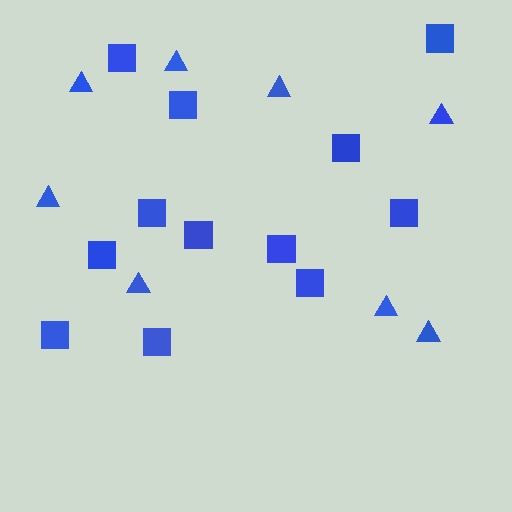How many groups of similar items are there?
There are 2 groups: one group of triangles (8) and one group of squares (12).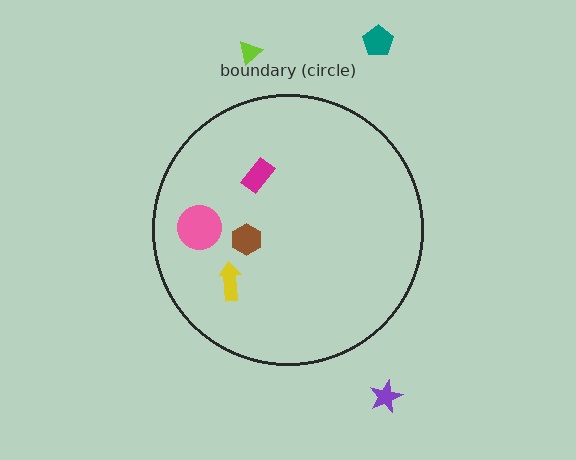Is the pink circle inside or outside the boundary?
Inside.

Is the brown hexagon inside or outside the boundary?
Inside.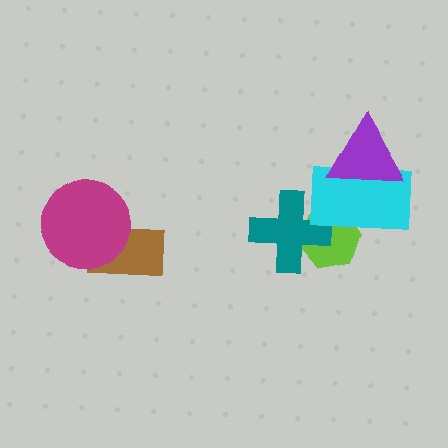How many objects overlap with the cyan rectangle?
3 objects overlap with the cyan rectangle.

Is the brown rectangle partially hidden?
Yes, it is partially covered by another shape.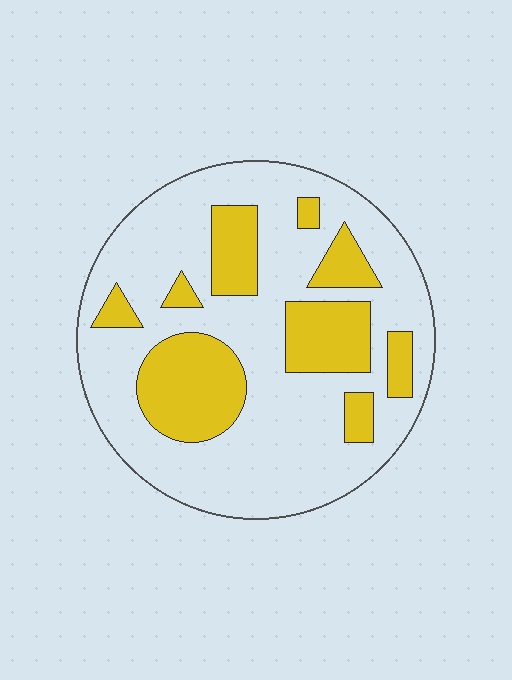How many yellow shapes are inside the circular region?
9.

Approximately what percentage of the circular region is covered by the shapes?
Approximately 30%.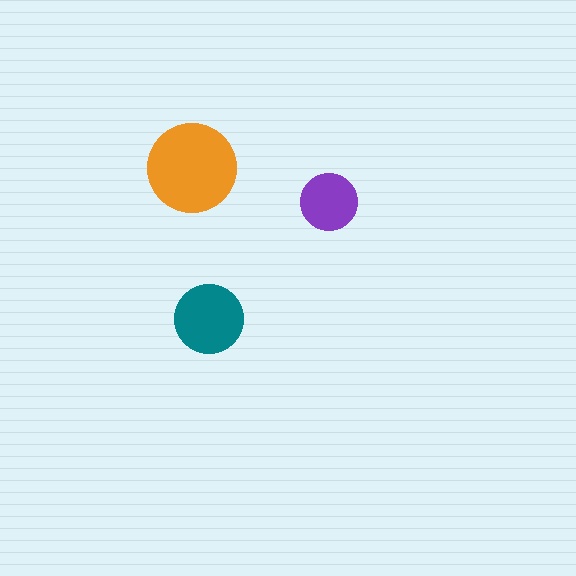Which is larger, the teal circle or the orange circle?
The orange one.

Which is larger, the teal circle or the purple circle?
The teal one.